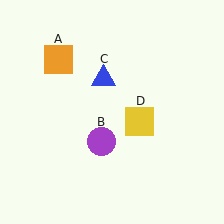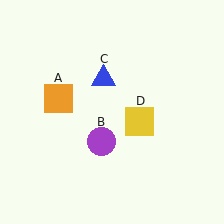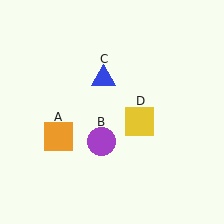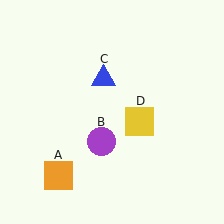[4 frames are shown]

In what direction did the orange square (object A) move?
The orange square (object A) moved down.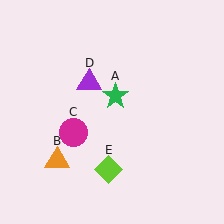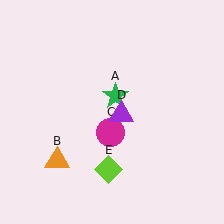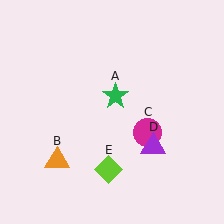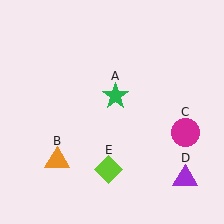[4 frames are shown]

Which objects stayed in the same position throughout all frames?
Green star (object A) and orange triangle (object B) and lime diamond (object E) remained stationary.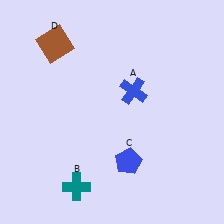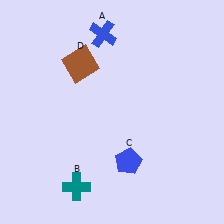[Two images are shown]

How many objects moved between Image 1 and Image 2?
2 objects moved between the two images.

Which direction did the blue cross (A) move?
The blue cross (A) moved up.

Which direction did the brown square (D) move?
The brown square (D) moved right.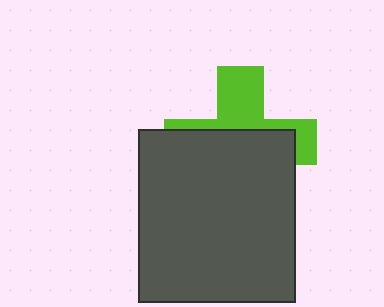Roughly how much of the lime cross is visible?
A small part of it is visible (roughly 40%).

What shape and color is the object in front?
The object in front is a dark gray rectangle.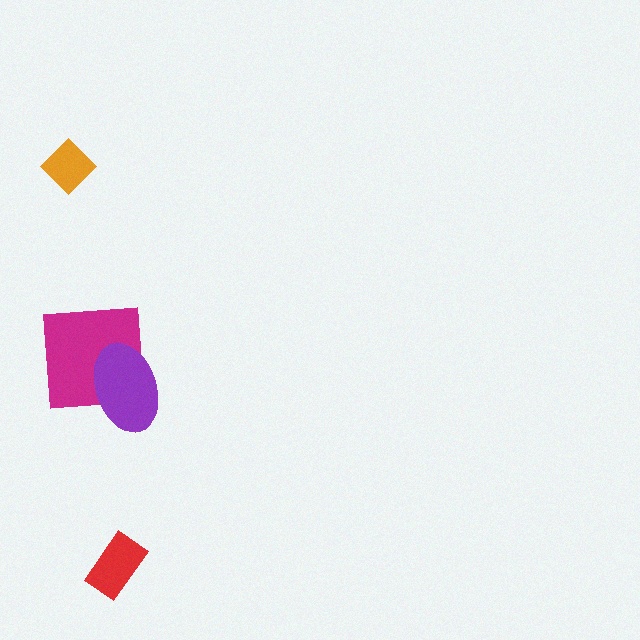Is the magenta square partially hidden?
Yes, it is partially covered by another shape.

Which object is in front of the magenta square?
The purple ellipse is in front of the magenta square.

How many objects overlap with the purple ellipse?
1 object overlaps with the purple ellipse.